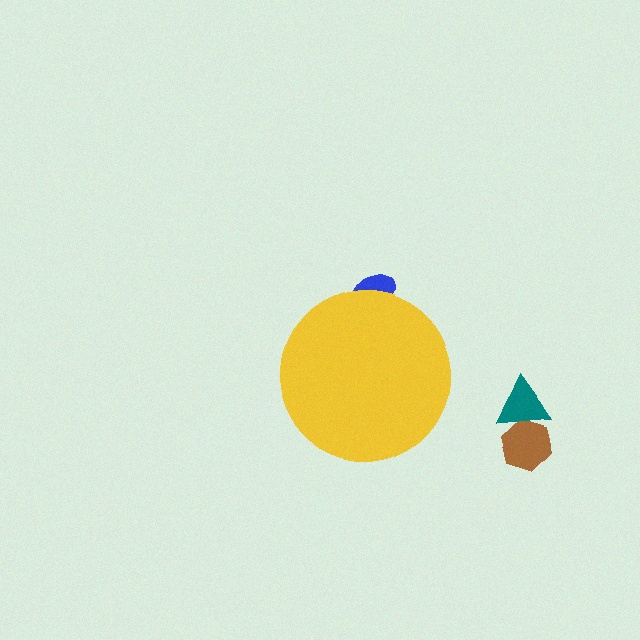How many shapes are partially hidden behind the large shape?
1 shape is partially hidden.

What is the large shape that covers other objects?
A yellow circle.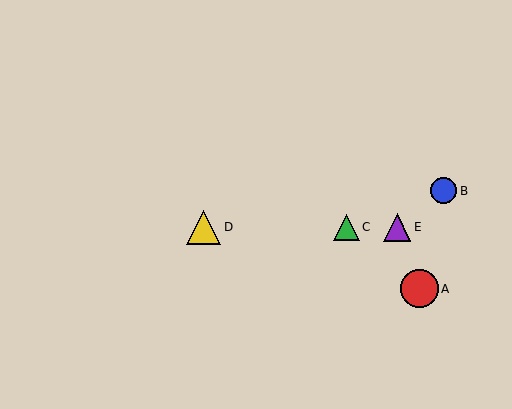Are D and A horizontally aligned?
No, D is at y≈228 and A is at y≈289.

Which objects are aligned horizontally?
Objects C, D, E are aligned horizontally.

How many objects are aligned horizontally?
3 objects (C, D, E) are aligned horizontally.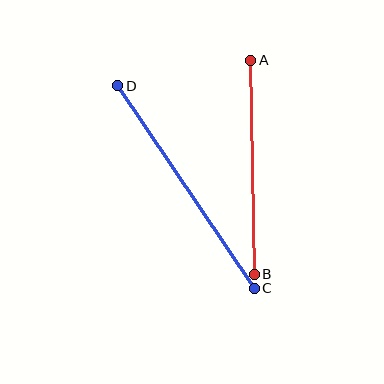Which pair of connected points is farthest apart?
Points C and D are farthest apart.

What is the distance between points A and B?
The distance is approximately 214 pixels.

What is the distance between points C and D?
The distance is approximately 244 pixels.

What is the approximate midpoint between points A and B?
The midpoint is at approximately (253, 167) pixels.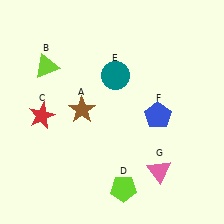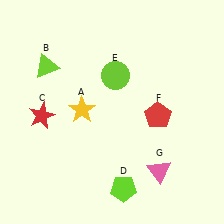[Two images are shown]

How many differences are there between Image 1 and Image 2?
There are 3 differences between the two images.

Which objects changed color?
A changed from brown to yellow. E changed from teal to lime. F changed from blue to red.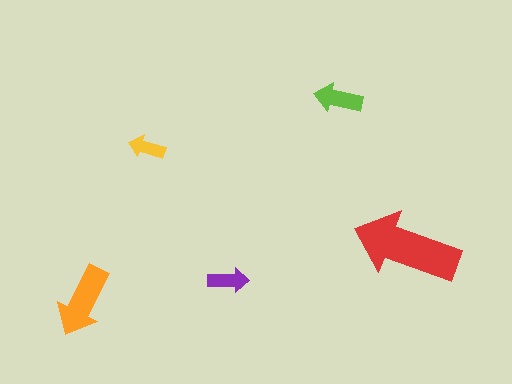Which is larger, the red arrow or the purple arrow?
The red one.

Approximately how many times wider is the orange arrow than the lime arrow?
About 1.5 times wider.